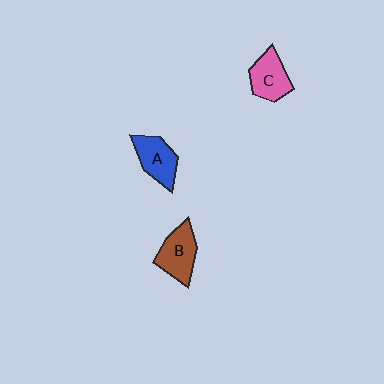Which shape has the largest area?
Shape B (brown).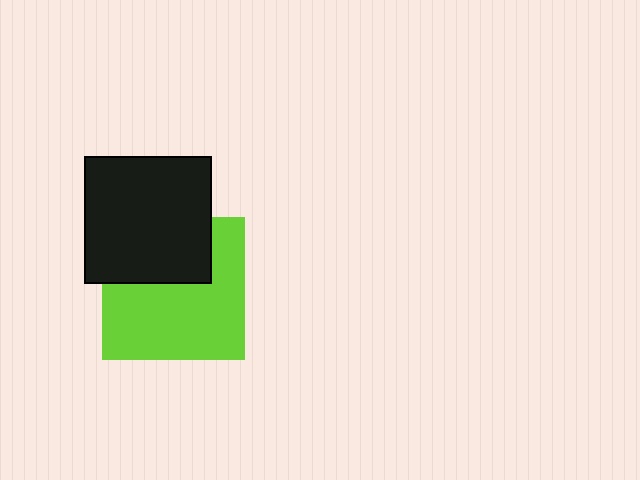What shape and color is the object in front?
The object in front is a black square.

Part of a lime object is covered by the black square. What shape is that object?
It is a square.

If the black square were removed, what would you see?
You would see the complete lime square.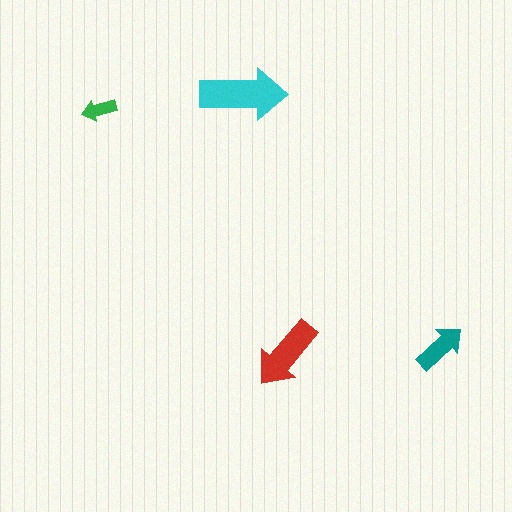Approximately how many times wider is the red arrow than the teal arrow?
About 1.5 times wider.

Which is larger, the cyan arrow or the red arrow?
The cyan one.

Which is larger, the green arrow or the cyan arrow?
The cyan one.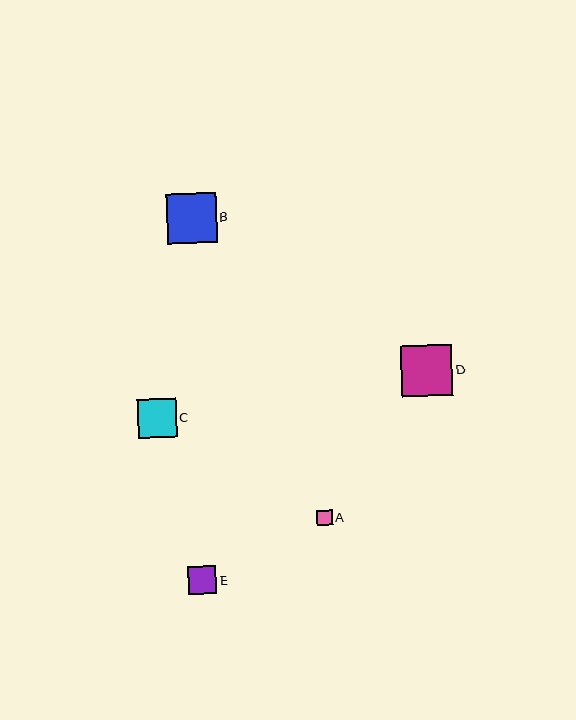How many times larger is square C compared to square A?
Square C is approximately 2.6 times the size of square A.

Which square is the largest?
Square D is the largest with a size of approximately 52 pixels.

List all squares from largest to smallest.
From largest to smallest: D, B, C, E, A.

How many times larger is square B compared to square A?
Square B is approximately 3.3 times the size of square A.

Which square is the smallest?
Square A is the smallest with a size of approximately 15 pixels.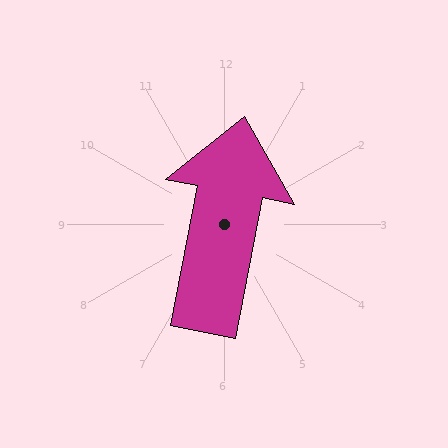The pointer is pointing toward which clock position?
Roughly 12 o'clock.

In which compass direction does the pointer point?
North.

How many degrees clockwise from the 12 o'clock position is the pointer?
Approximately 11 degrees.